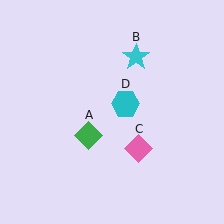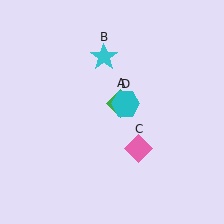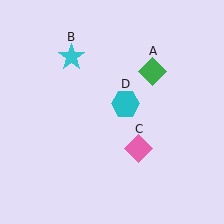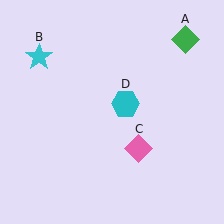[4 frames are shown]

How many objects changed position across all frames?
2 objects changed position: green diamond (object A), cyan star (object B).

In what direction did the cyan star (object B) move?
The cyan star (object B) moved left.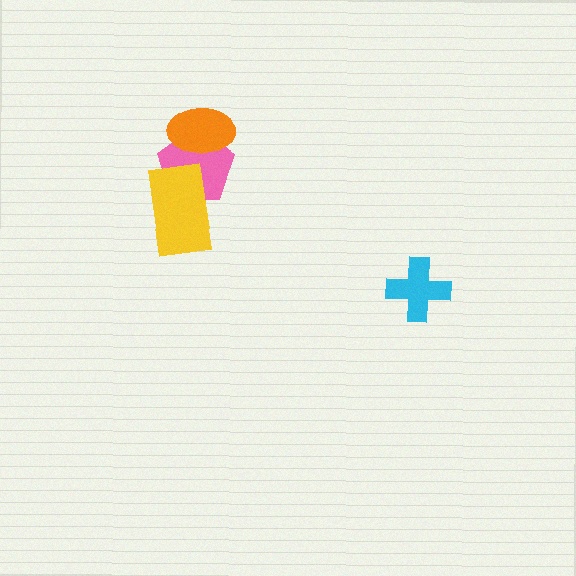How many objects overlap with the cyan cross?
0 objects overlap with the cyan cross.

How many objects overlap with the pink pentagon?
2 objects overlap with the pink pentagon.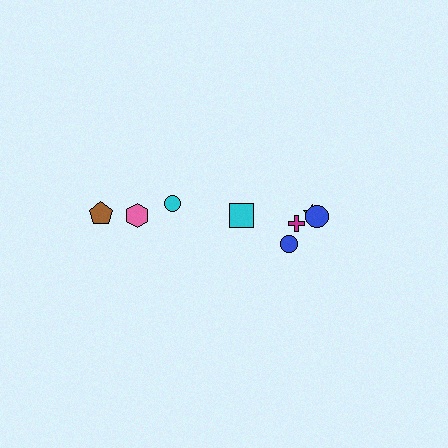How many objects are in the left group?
There are 3 objects.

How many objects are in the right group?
There are 5 objects.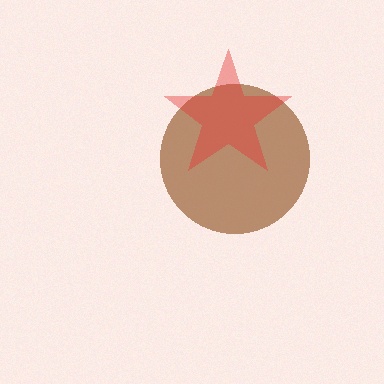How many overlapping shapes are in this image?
There are 2 overlapping shapes in the image.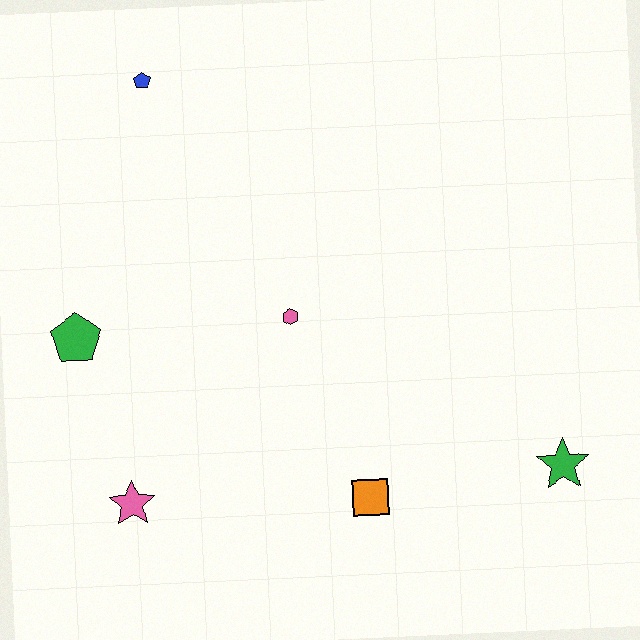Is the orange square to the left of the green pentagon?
No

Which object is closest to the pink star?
The green pentagon is closest to the pink star.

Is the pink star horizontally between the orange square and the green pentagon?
Yes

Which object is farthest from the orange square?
The blue pentagon is farthest from the orange square.